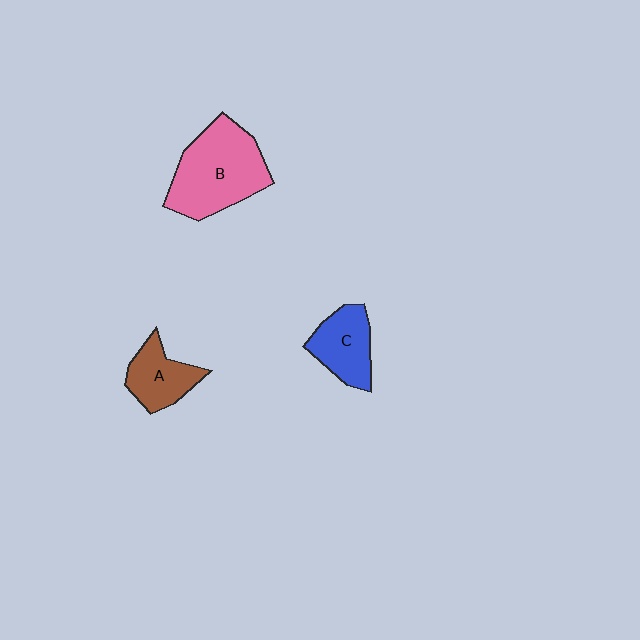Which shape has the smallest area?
Shape A (brown).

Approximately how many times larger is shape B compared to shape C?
Approximately 1.8 times.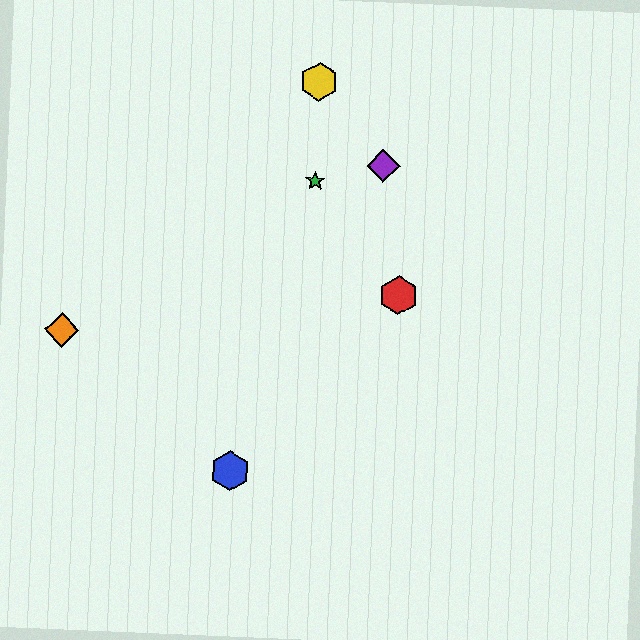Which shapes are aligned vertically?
The green star, the yellow hexagon are aligned vertically.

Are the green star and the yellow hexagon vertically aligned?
Yes, both are at x≈315.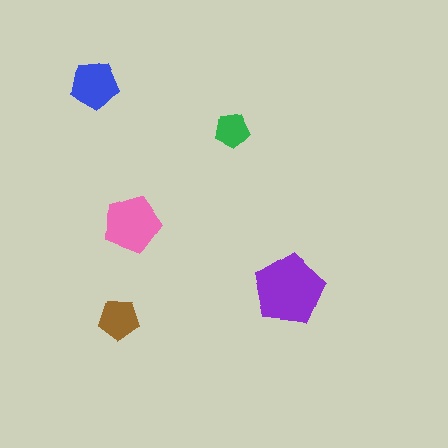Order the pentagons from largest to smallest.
the purple one, the pink one, the blue one, the brown one, the green one.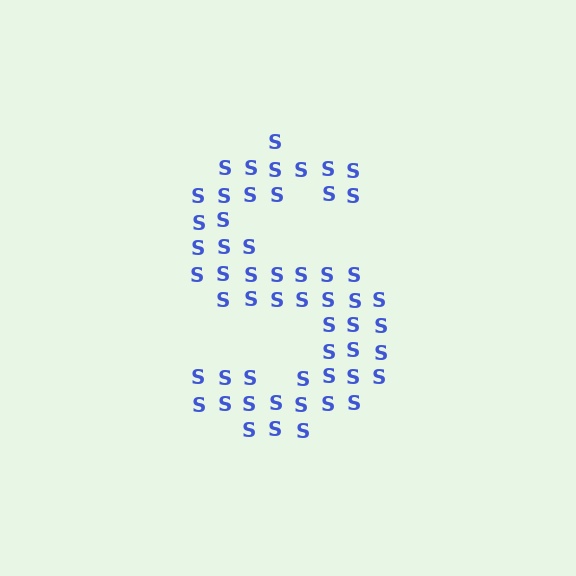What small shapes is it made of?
It is made of small letter S's.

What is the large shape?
The large shape is the letter S.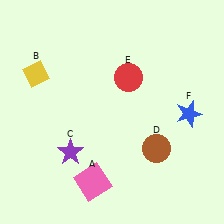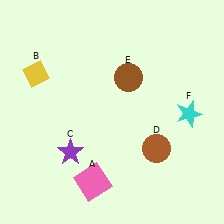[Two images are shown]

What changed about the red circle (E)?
In Image 1, E is red. In Image 2, it changed to brown.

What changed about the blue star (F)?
In Image 1, F is blue. In Image 2, it changed to cyan.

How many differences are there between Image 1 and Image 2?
There are 2 differences between the two images.